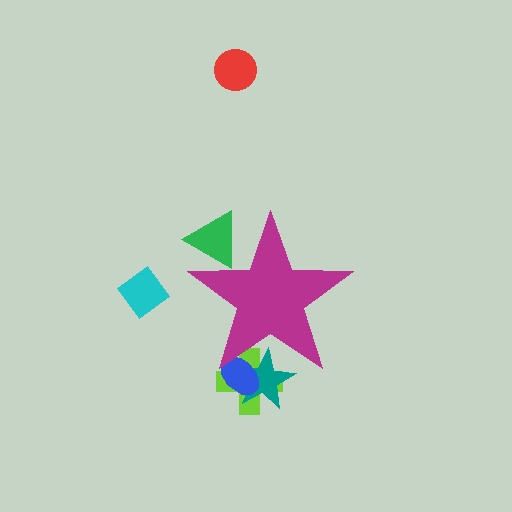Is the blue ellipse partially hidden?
Yes, the blue ellipse is partially hidden behind the magenta star.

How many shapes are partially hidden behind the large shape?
4 shapes are partially hidden.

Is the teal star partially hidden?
Yes, the teal star is partially hidden behind the magenta star.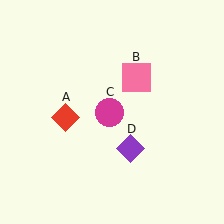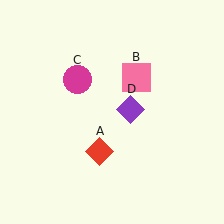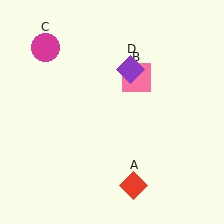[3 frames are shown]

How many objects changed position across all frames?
3 objects changed position: red diamond (object A), magenta circle (object C), purple diamond (object D).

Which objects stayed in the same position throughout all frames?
Pink square (object B) remained stationary.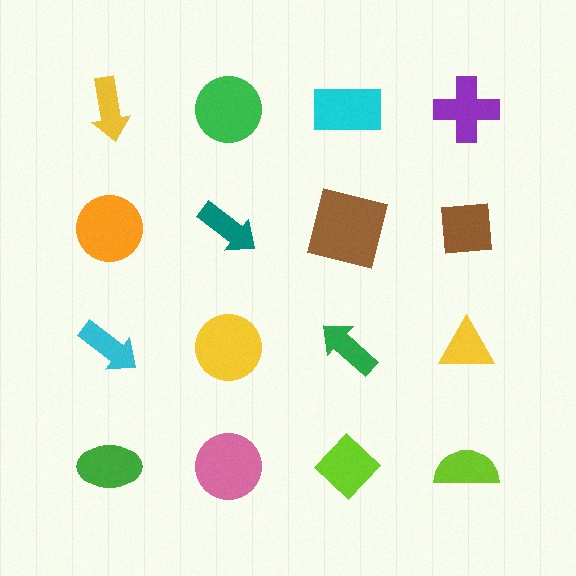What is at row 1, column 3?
A cyan rectangle.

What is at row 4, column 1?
A green ellipse.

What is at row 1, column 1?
A yellow arrow.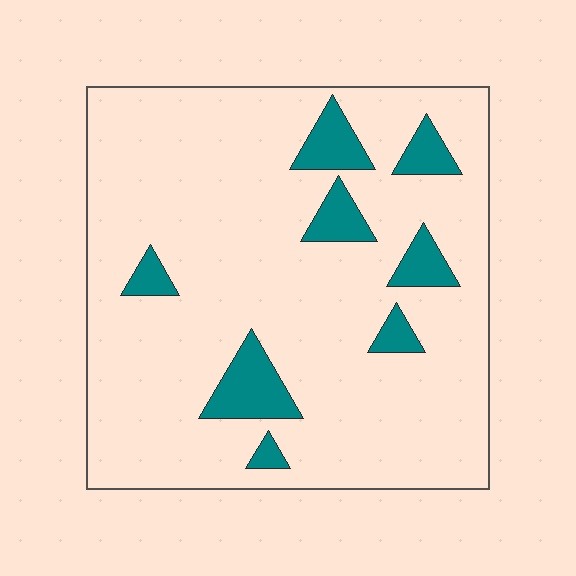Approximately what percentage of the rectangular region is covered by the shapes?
Approximately 10%.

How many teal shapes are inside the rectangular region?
8.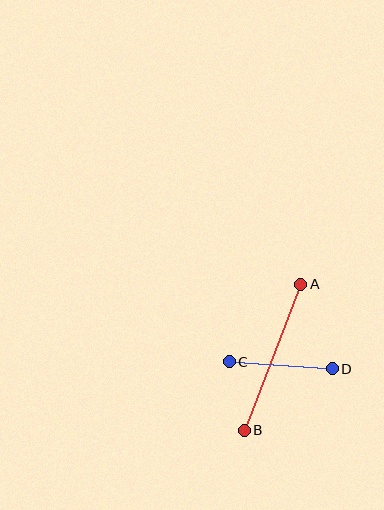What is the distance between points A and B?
The distance is approximately 156 pixels.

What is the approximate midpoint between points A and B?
The midpoint is at approximately (272, 357) pixels.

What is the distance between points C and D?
The distance is approximately 104 pixels.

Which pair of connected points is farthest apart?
Points A and B are farthest apart.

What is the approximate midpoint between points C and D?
The midpoint is at approximately (281, 365) pixels.